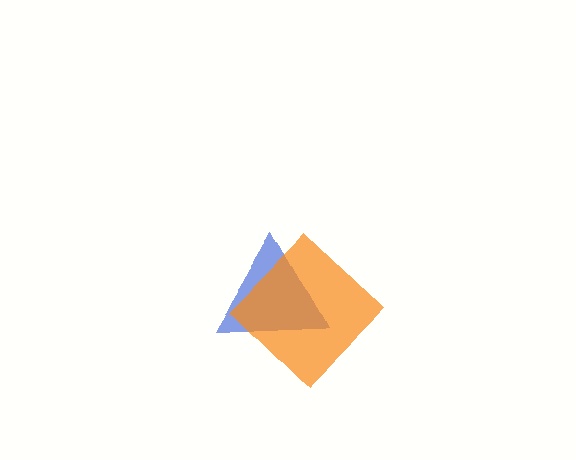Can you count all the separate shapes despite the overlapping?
Yes, there are 2 separate shapes.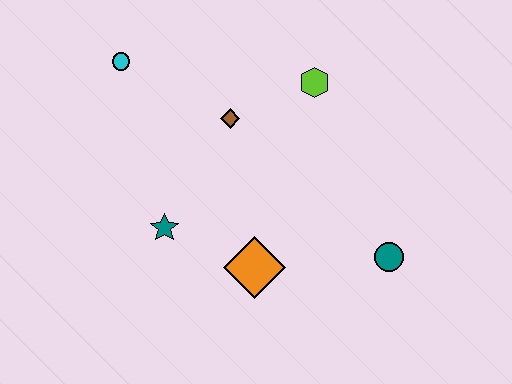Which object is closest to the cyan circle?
The brown diamond is closest to the cyan circle.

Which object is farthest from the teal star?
The teal circle is farthest from the teal star.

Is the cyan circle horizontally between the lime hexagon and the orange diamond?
No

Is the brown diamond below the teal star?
No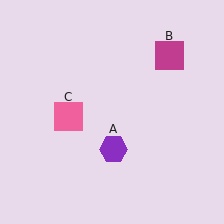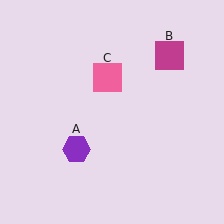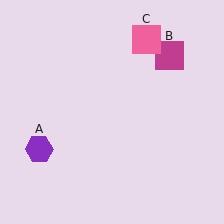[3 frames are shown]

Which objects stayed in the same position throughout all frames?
Magenta square (object B) remained stationary.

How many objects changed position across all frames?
2 objects changed position: purple hexagon (object A), pink square (object C).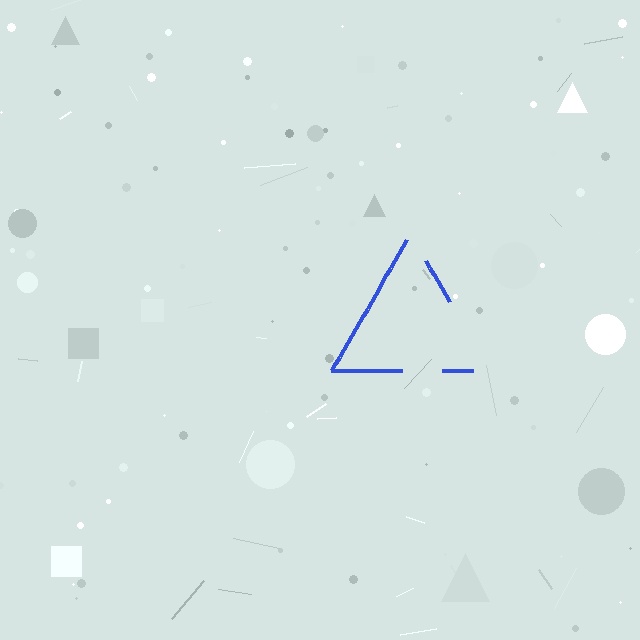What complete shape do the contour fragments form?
The contour fragments form a triangle.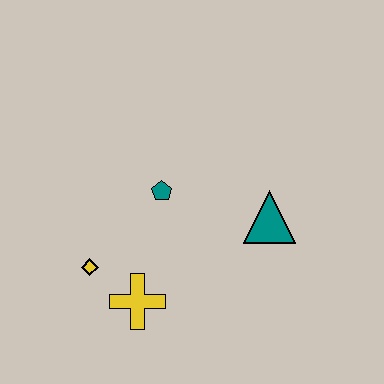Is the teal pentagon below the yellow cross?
No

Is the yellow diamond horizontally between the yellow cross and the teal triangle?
No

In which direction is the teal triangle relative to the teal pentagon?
The teal triangle is to the right of the teal pentagon.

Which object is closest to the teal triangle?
The teal pentagon is closest to the teal triangle.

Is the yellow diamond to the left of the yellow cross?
Yes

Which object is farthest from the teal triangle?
The yellow diamond is farthest from the teal triangle.